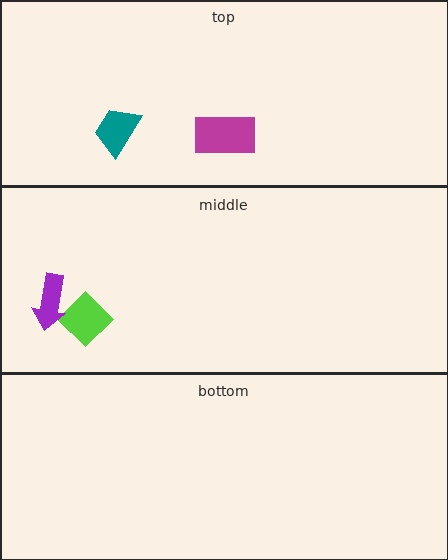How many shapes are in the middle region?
2.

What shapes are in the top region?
The teal trapezoid, the magenta rectangle.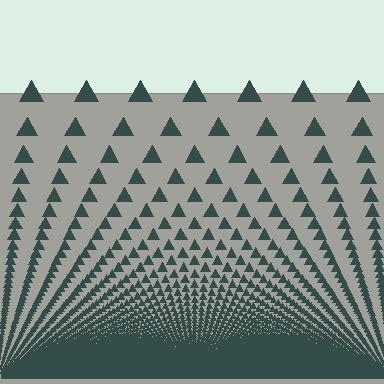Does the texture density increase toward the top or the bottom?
Density increases toward the bottom.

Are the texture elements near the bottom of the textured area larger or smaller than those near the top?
Smaller. The gradient is inverted — elements near the bottom are smaller and denser.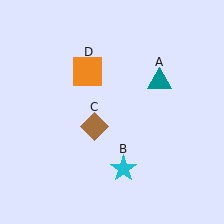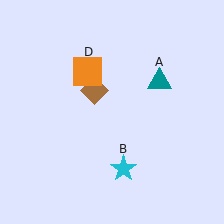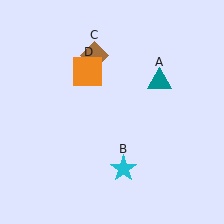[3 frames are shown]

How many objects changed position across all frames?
1 object changed position: brown diamond (object C).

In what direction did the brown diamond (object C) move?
The brown diamond (object C) moved up.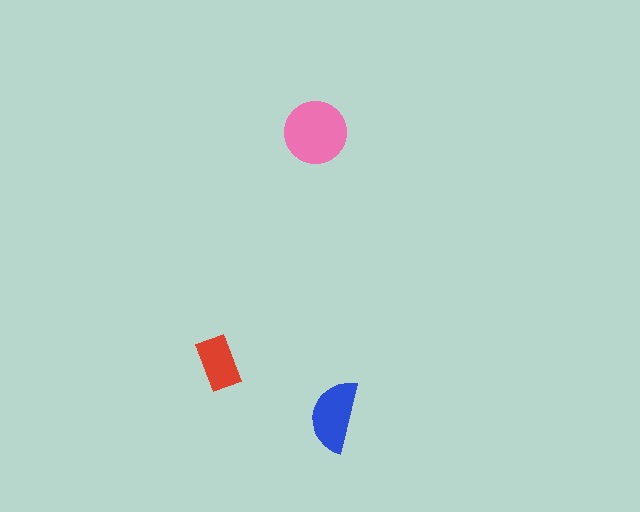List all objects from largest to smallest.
The pink circle, the blue semicircle, the red rectangle.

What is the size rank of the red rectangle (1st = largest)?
3rd.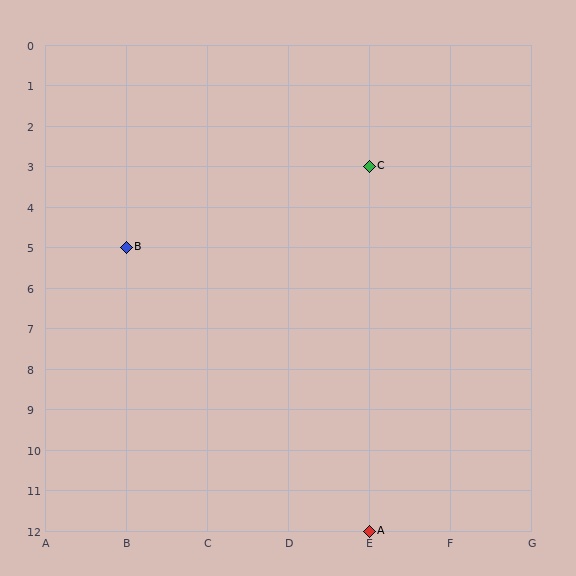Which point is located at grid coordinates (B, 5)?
Point B is at (B, 5).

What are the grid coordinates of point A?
Point A is at grid coordinates (E, 12).